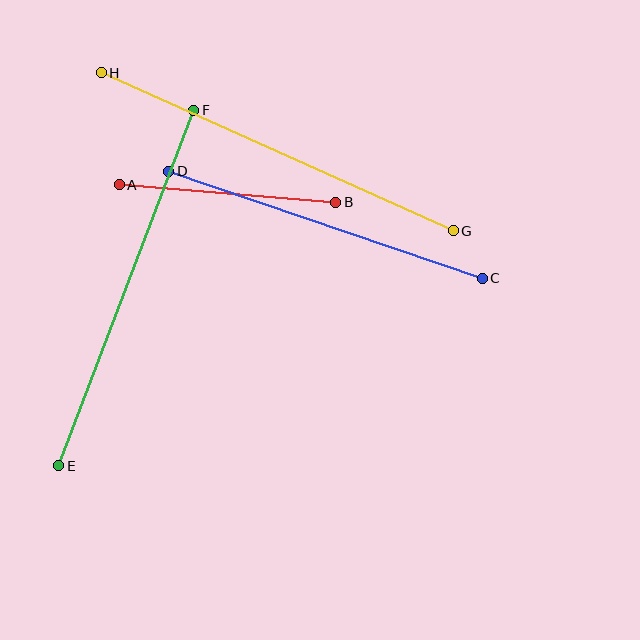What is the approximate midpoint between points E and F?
The midpoint is at approximately (126, 288) pixels.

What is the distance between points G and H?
The distance is approximately 386 pixels.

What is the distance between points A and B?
The distance is approximately 217 pixels.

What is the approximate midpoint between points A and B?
The midpoint is at approximately (228, 193) pixels.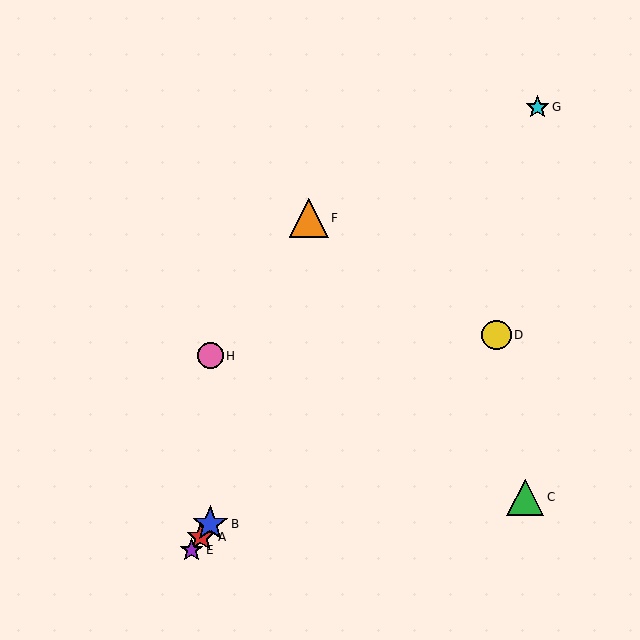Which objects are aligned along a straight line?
Objects A, B, E are aligned along a straight line.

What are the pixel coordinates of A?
Object A is at (201, 537).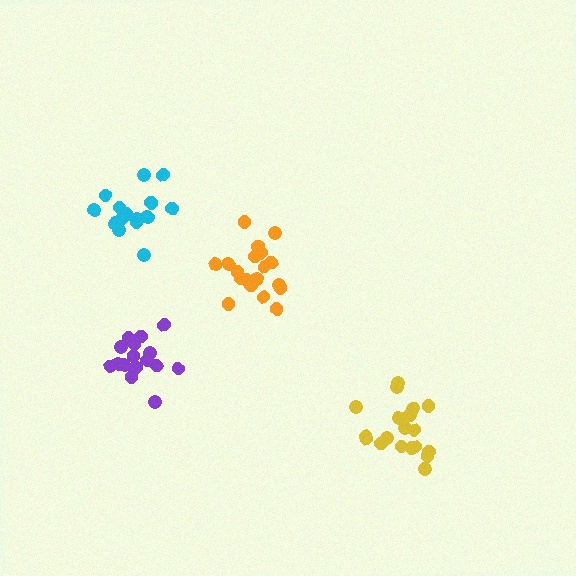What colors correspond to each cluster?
The clusters are colored: yellow, cyan, orange, purple.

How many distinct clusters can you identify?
There are 4 distinct clusters.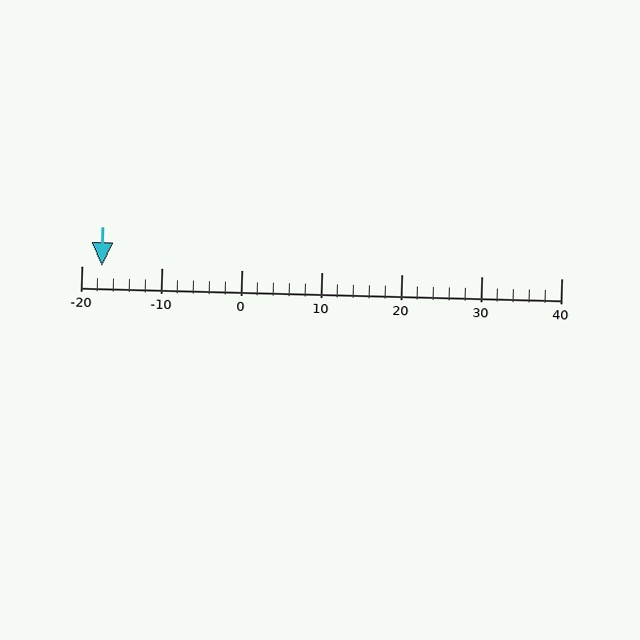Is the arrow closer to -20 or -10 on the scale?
The arrow is closer to -20.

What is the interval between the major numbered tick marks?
The major tick marks are spaced 10 units apart.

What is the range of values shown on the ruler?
The ruler shows values from -20 to 40.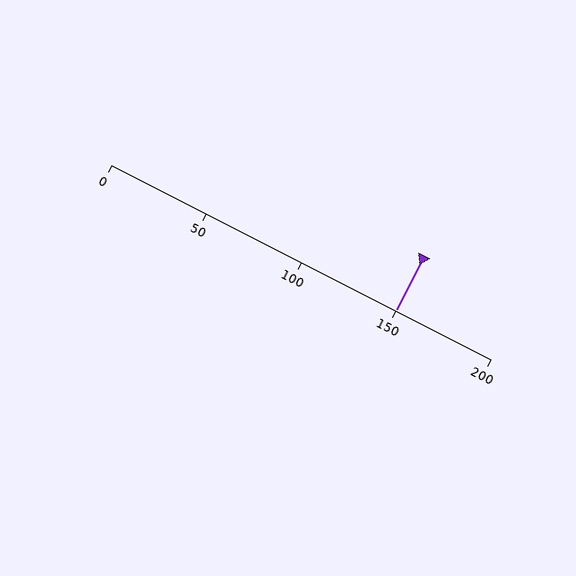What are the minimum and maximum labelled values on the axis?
The axis runs from 0 to 200.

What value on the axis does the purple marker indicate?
The marker indicates approximately 150.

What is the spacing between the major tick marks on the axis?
The major ticks are spaced 50 apart.